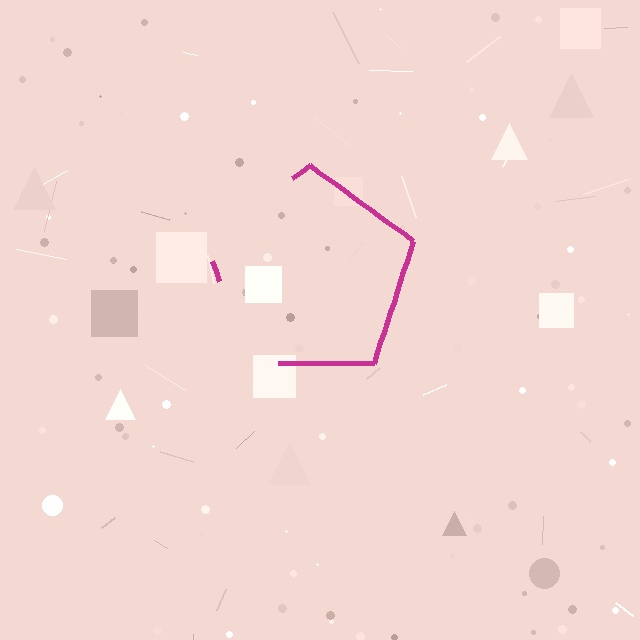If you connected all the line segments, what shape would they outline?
They would outline a pentagon.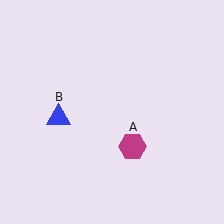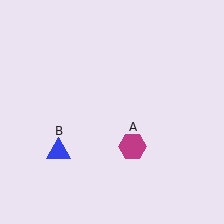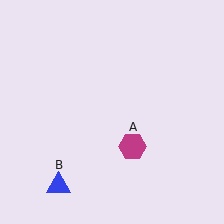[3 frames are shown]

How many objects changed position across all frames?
1 object changed position: blue triangle (object B).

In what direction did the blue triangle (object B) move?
The blue triangle (object B) moved down.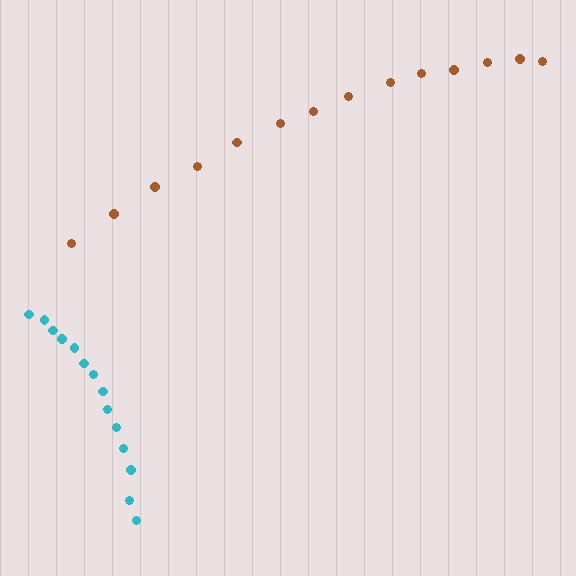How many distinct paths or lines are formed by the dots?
There are 2 distinct paths.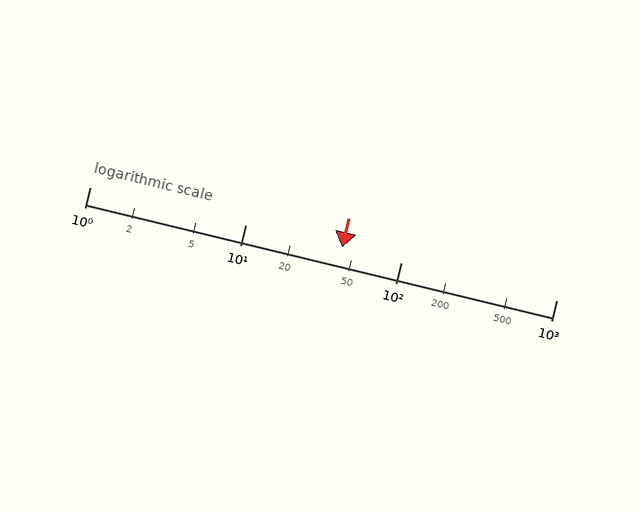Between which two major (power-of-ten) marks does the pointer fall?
The pointer is between 10 and 100.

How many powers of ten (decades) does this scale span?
The scale spans 3 decades, from 1 to 1000.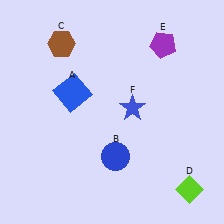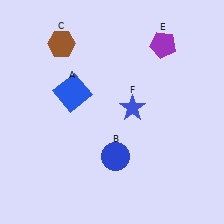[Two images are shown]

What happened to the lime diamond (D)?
The lime diamond (D) was removed in Image 2. It was in the bottom-right area of Image 1.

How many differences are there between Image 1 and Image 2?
There is 1 difference between the two images.